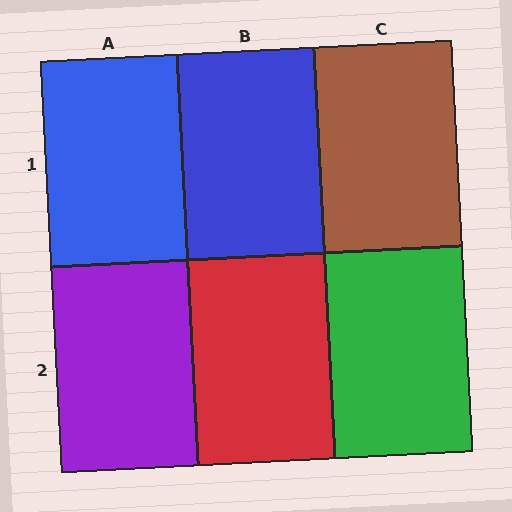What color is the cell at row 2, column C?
Green.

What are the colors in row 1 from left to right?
Blue, blue, brown.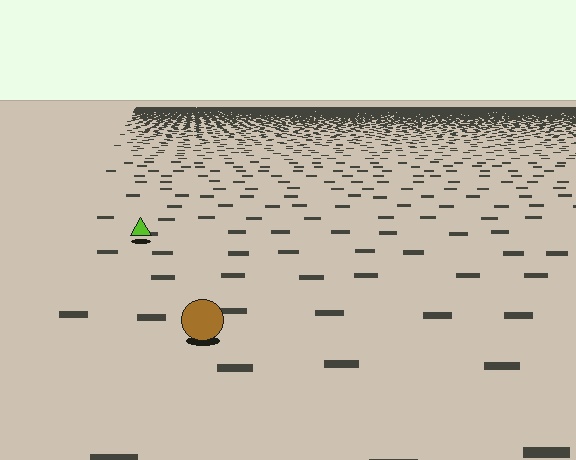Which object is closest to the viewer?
The brown circle is closest. The texture marks near it are larger and more spread out.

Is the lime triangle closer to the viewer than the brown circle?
No. The brown circle is closer — you can tell from the texture gradient: the ground texture is coarser near it.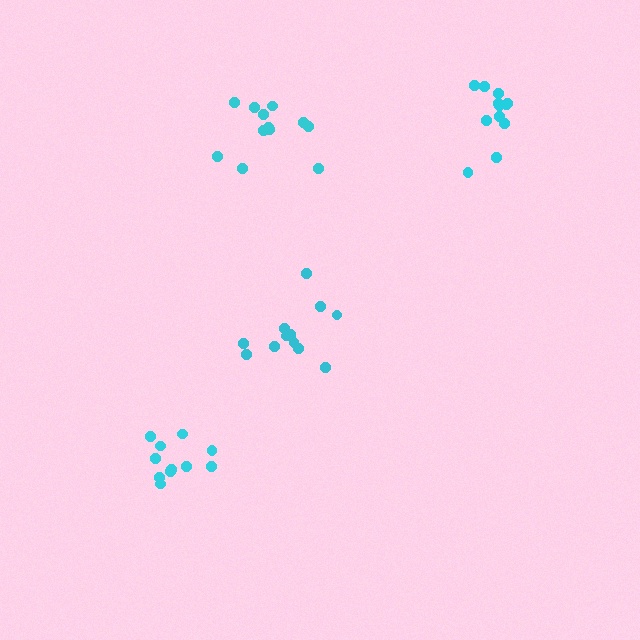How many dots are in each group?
Group 1: 12 dots, Group 2: 11 dots, Group 3: 12 dots, Group 4: 12 dots (47 total).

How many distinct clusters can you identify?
There are 4 distinct clusters.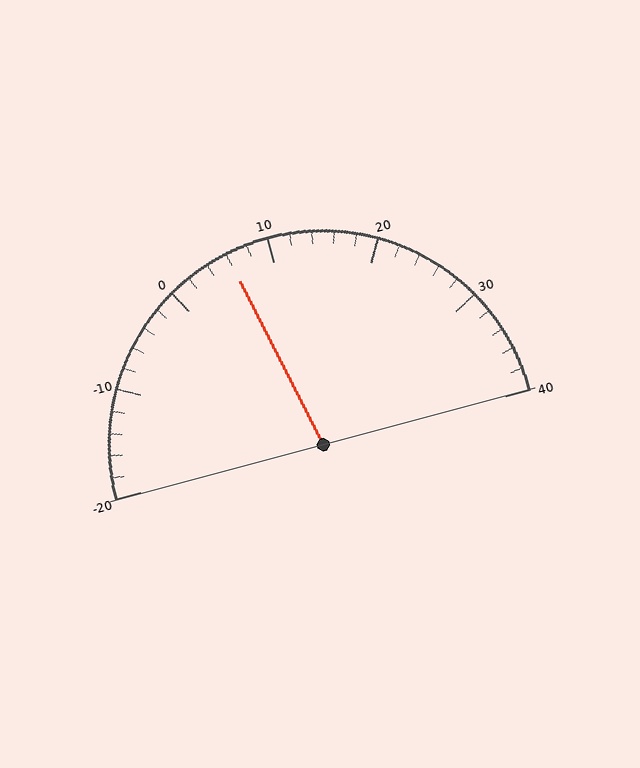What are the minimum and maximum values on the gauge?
The gauge ranges from -20 to 40.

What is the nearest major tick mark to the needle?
The nearest major tick mark is 10.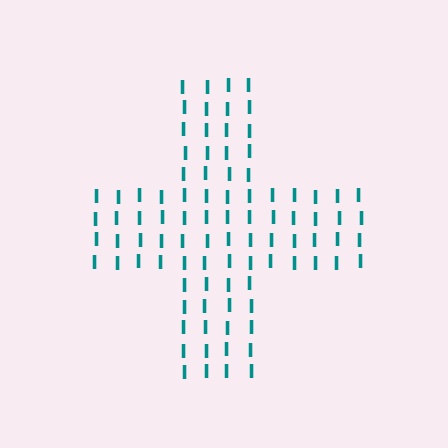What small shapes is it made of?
It is made of small letter I's.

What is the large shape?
The large shape is a cross.